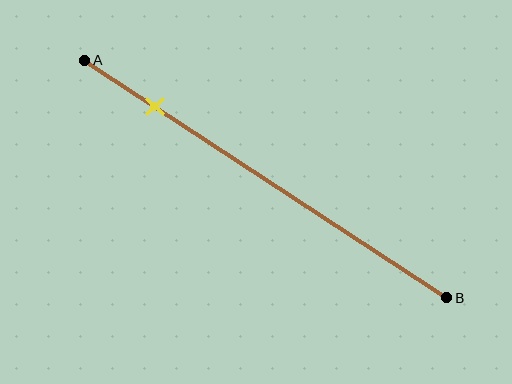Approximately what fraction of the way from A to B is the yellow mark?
The yellow mark is approximately 20% of the way from A to B.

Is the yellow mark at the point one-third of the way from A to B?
No, the mark is at about 20% from A, not at the 33% one-third point.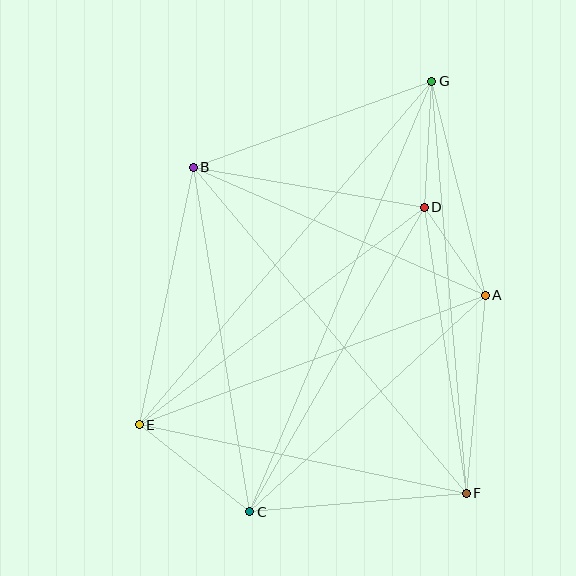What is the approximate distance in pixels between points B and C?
The distance between B and C is approximately 349 pixels.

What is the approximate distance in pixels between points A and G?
The distance between A and G is approximately 221 pixels.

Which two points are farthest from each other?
Points C and G are farthest from each other.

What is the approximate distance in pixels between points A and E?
The distance between A and E is approximately 369 pixels.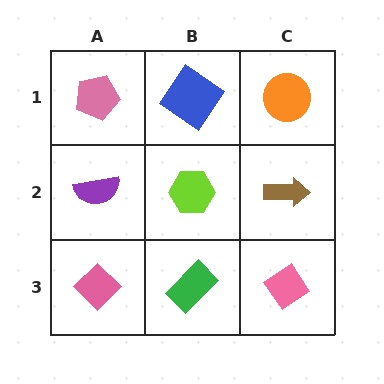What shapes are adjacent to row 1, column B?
A lime hexagon (row 2, column B), a pink pentagon (row 1, column A), an orange circle (row 1, column C).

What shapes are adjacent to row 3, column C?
A brown arrow (row 2, column C), a green rectangle (row 3, column B).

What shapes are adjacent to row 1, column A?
A purple semicircle (row 2, column A), a blue diamond (row 1, column B).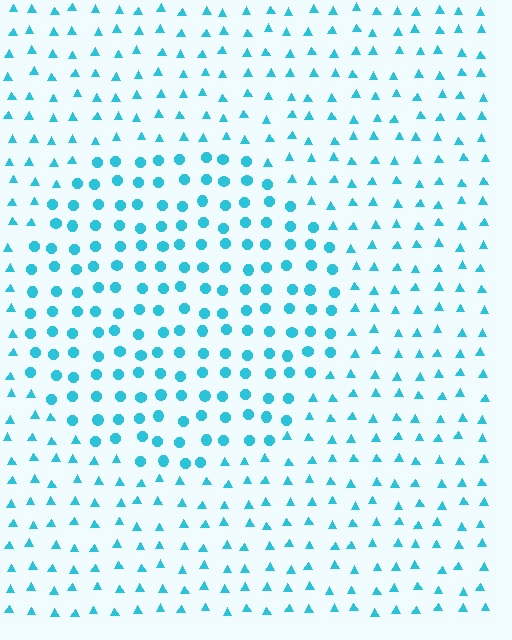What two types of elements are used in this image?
The image uses circles inside the circle region and triangles outside it.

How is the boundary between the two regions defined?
The boundary is defined by a change in element shape: circles inside vs. triangles outside. All elements share the same color and spacing.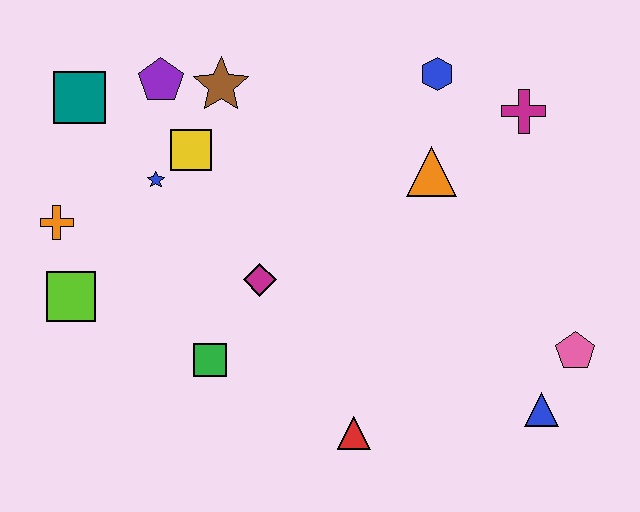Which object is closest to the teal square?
The purple pentagon is closest to the teal square.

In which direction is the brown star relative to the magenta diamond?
The brown star is above the magenta diamond.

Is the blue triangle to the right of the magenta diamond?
Yes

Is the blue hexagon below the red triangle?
No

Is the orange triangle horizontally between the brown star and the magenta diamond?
No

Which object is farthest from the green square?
The magenta cross is farthest from the green square.